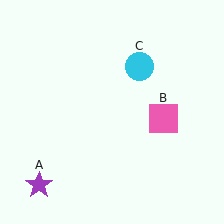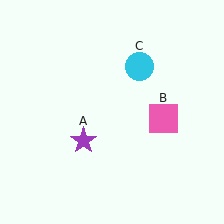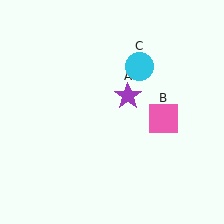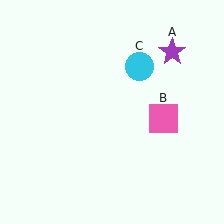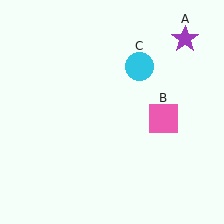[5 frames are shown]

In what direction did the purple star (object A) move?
The purple star (object A) moved up and to the right.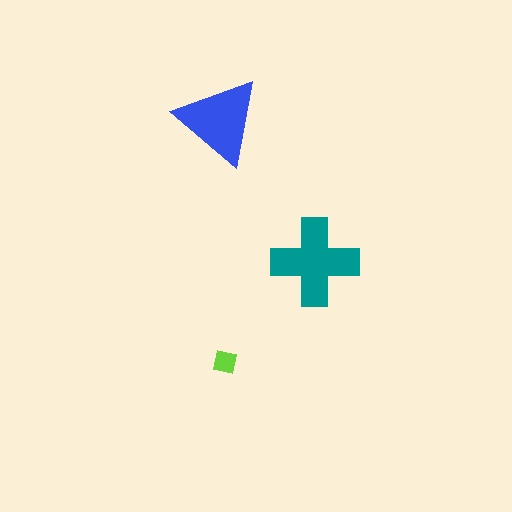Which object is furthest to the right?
The teal cross is rightmost.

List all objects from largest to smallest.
The teal cross, the blue triangle, the lime square.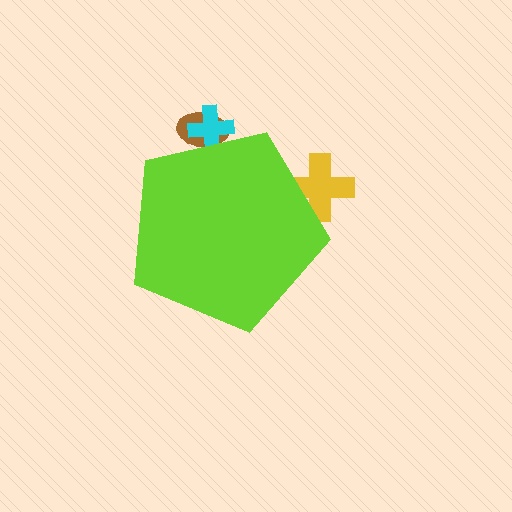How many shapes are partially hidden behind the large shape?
3 shapes are partially hidden.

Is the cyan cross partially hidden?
Yes, the cyan cross is partially hidden behind the lime pentagon.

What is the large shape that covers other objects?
A lime pentagon.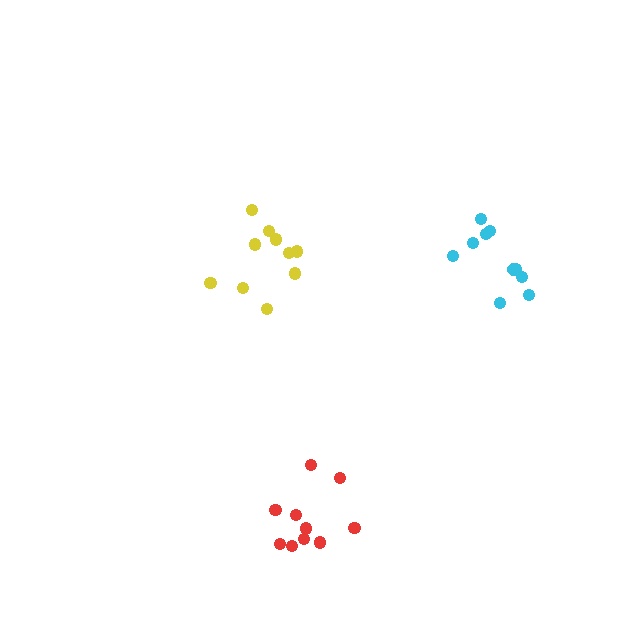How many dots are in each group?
Group 1: 10 dots, Group 2: 10 dots, Group 3: 10 dots (30 total).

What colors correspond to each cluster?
The clusters are colored: yellow, red, cyan.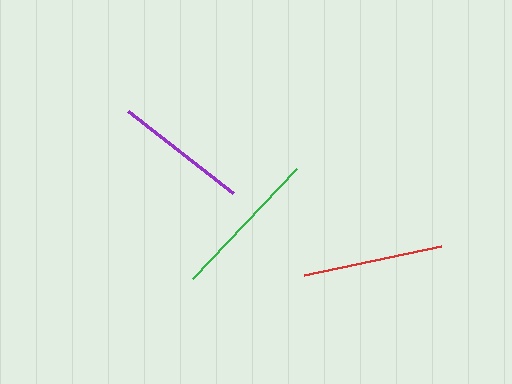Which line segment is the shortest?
The purple line is the shortest at approximately 134 pixels.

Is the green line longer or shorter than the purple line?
The green line is longer than the purple line.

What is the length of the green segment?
The green segment is approximately 152 pixels long.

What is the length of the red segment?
The red segment is approximately 140 pixels long.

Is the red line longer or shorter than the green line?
The green line is longer than the red line.